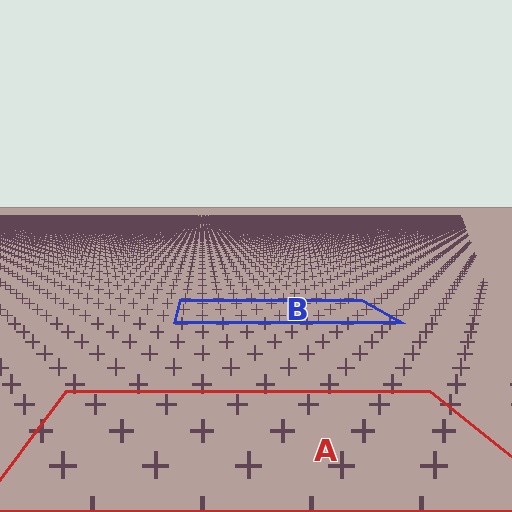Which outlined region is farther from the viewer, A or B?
Region B is farther from the viewer — the texture elements inside it appear smaller and more densely packed.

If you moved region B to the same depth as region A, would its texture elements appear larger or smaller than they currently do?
They would appear larger. At a closer depth, the same texture elements are projected at a bigger on-screen size.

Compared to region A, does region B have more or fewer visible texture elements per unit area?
Region B has more texture elements per unit area — they are packed more densely because it is farther away.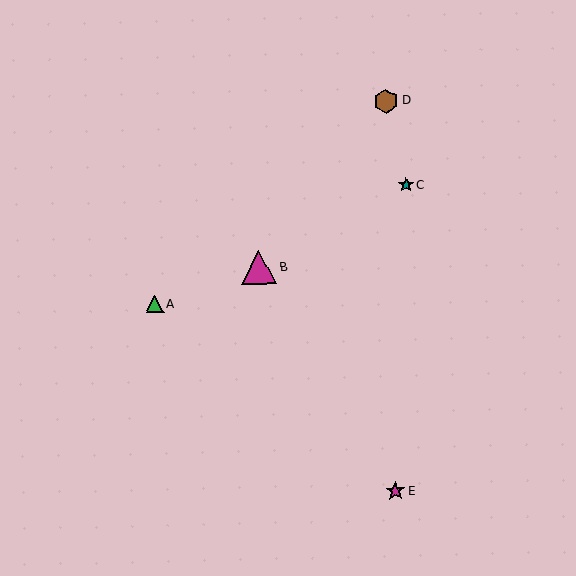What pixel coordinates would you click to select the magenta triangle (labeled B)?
Click at (259, 267) to select the magenta triangle B.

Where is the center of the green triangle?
The center of the green triangle is at (155, 304).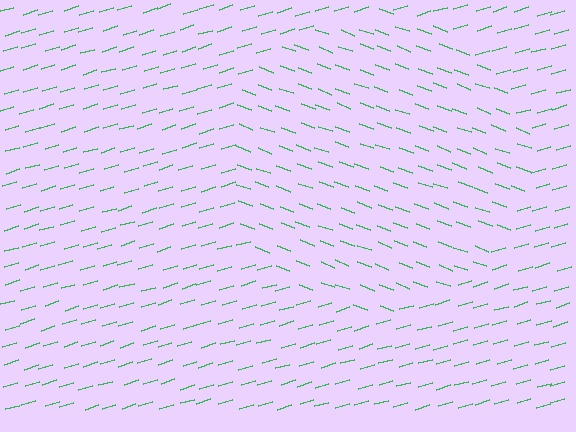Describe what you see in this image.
The image is filled with small green line segments. A circle region in the image has lines oriented differently from the surrounding lines, creating a visible texture boundary.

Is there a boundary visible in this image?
Yes, there is a texture boundary formed by a change in line orientation.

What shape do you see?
I see a circle.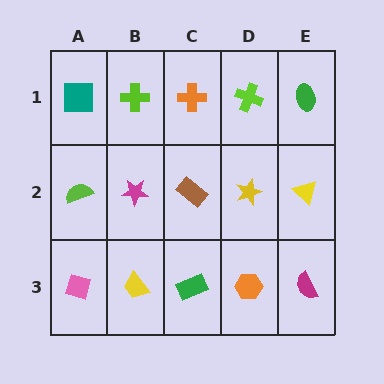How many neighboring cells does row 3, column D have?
3.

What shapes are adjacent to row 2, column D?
A lime cross (row 1, column D), an orange hexagon (row 3, column D), a brown rectangle (row 2, column C), a yellow triangle (row 2, column E).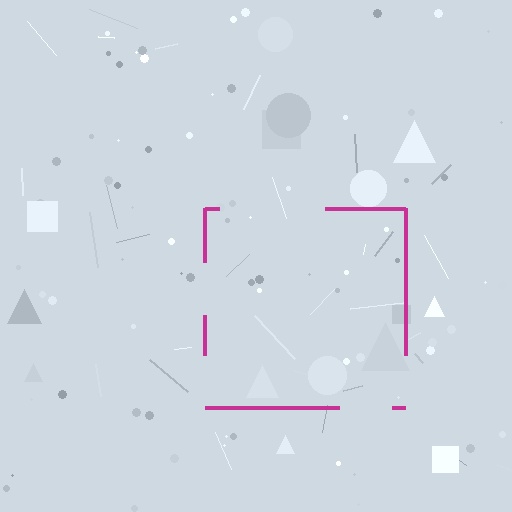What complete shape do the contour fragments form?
The contour fragments form a square.